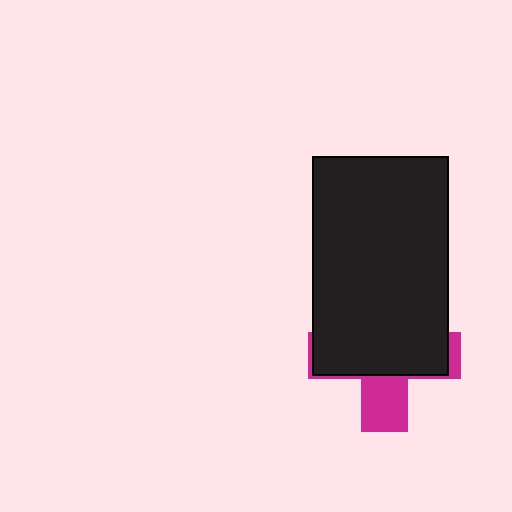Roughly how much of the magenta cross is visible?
A small part of it is visible (roughly 30%).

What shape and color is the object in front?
The object in front is a black rectangle.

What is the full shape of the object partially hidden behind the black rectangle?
The partially hidden object is a magenta cross.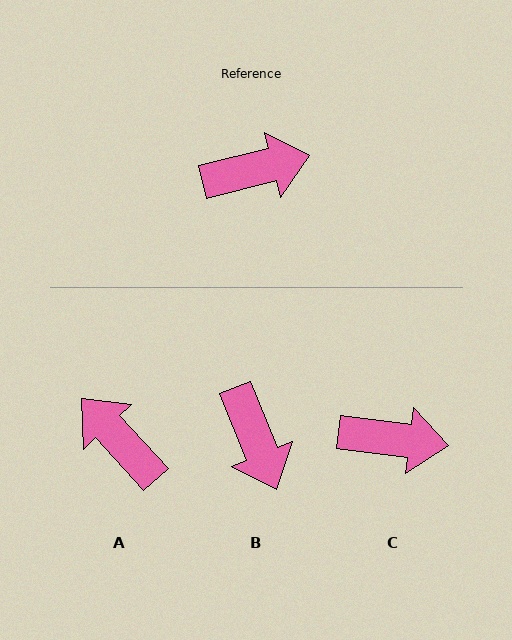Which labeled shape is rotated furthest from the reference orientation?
A, about 119 degrees away.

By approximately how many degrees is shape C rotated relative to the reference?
Approximately 21 degrees clockwise.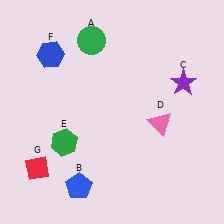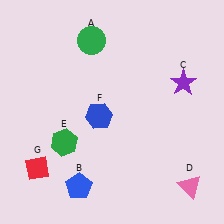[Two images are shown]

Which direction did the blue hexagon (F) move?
The blue hexagon (F) moved down.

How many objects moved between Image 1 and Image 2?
2 objects moved between the two images.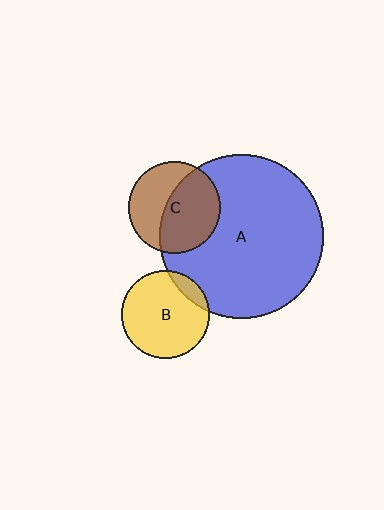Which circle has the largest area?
Circle A (blue).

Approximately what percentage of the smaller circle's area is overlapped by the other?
Approximately 55%.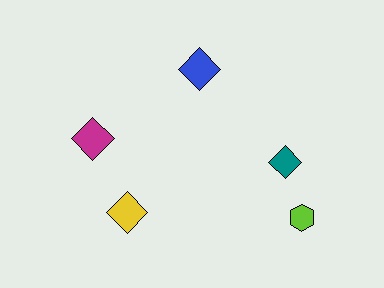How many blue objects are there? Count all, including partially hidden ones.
There is 1 blue object.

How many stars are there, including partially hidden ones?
There are no stars.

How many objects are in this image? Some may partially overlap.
There are 5 objects.